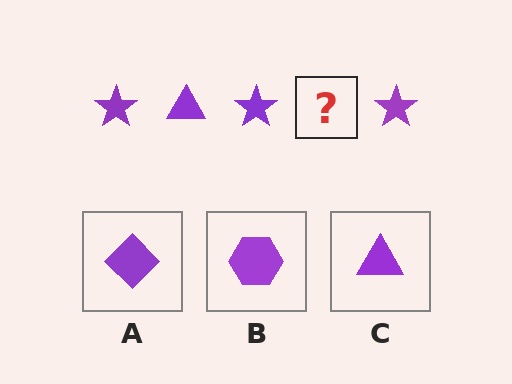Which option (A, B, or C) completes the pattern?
C.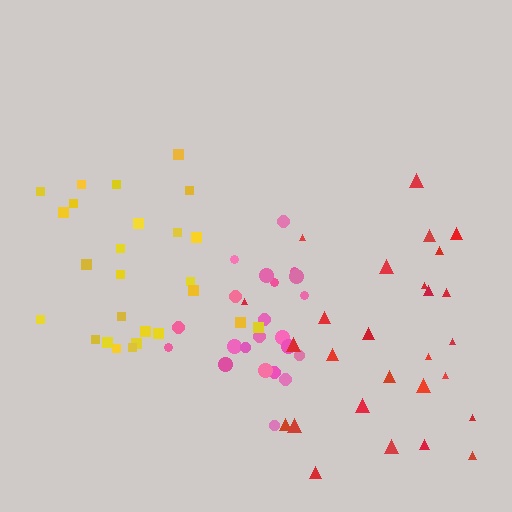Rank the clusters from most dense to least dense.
pink, yellow, red.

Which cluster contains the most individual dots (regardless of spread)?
Red (27).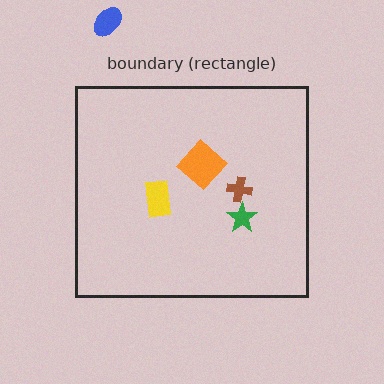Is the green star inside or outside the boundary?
Inside.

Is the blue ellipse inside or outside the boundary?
Outside.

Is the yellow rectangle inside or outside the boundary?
Inside.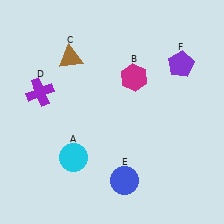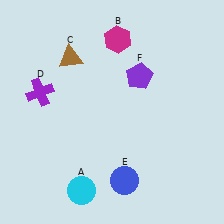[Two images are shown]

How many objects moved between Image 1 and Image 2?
3 objects moved between the two images.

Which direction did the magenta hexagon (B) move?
The magenta hexagon (B) moved up.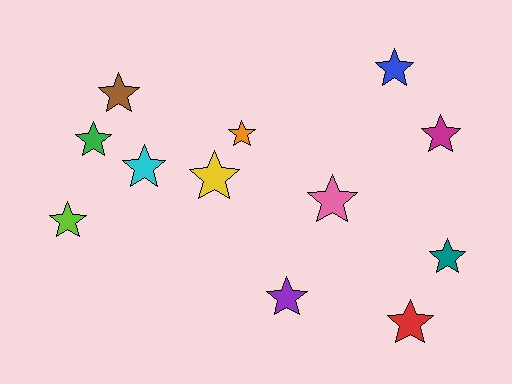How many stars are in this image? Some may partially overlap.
There are 12 stars.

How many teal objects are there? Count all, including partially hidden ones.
There is 1 teal object.